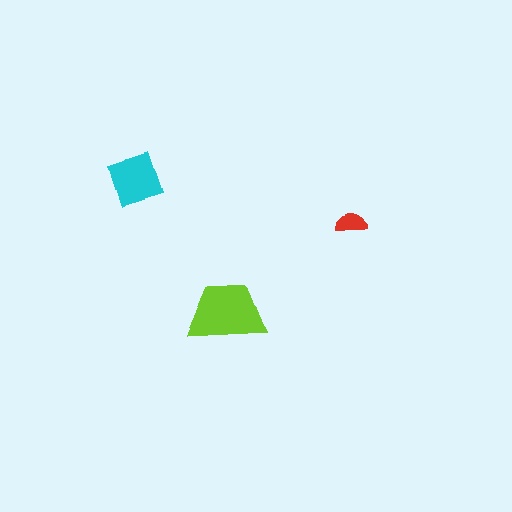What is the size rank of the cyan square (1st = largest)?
2nd.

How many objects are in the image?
There are 3 objects in the image.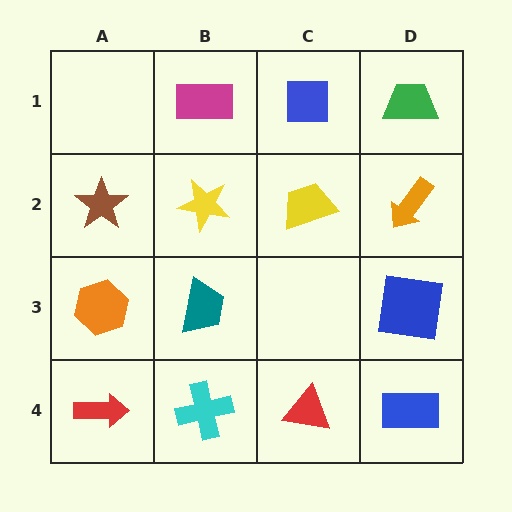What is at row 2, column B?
A yellow star.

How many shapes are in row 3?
3 shapes.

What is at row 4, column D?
A blue rectangle.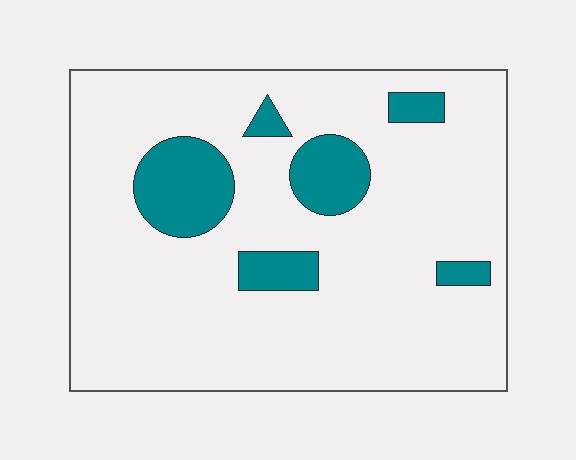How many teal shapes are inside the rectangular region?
6.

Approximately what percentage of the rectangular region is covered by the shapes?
Approximately 15%.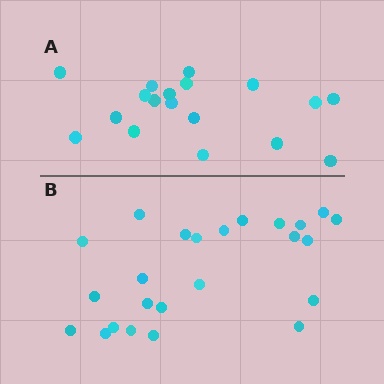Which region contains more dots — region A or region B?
Region B (the bottom region) has more dots.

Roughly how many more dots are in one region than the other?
Region B has about 6 more dots than region A.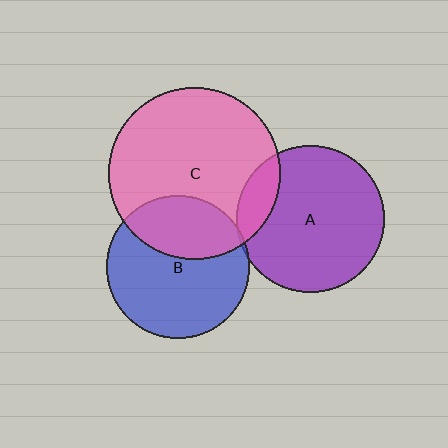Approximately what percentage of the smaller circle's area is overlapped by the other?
Approximately 5%.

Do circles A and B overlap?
Yes.